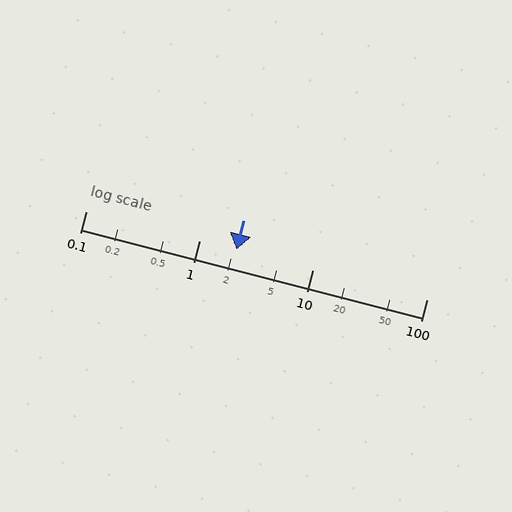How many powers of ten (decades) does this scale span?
The scale spans 3 decades, from 0.1 to 100.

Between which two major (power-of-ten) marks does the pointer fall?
The pointer is between 1 and 10.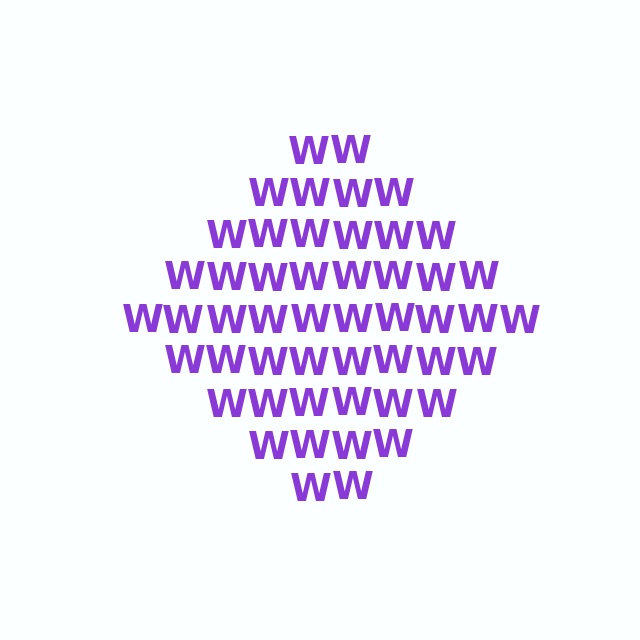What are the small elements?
The small elements are letter W's.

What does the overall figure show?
The overall figure shows a diamond.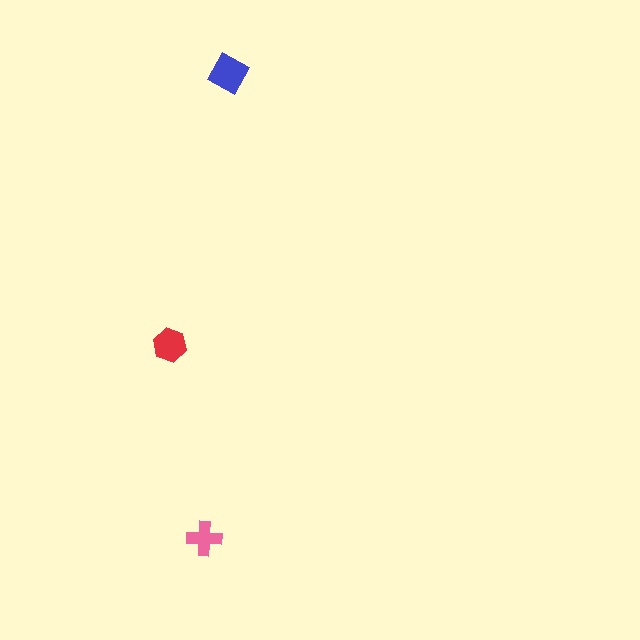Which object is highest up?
The blue square is topmost.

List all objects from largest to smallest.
The blue square, the red hexagon, the pink cross.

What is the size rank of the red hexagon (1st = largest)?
2nd.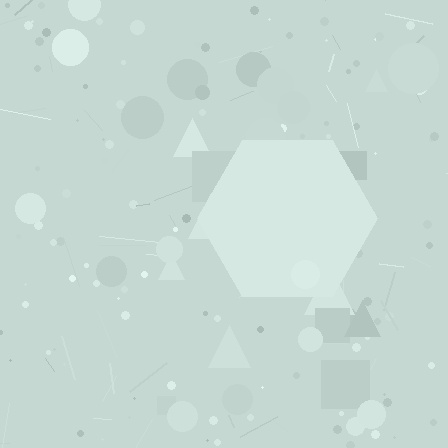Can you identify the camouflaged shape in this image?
The camouflaged shape is a hexagon.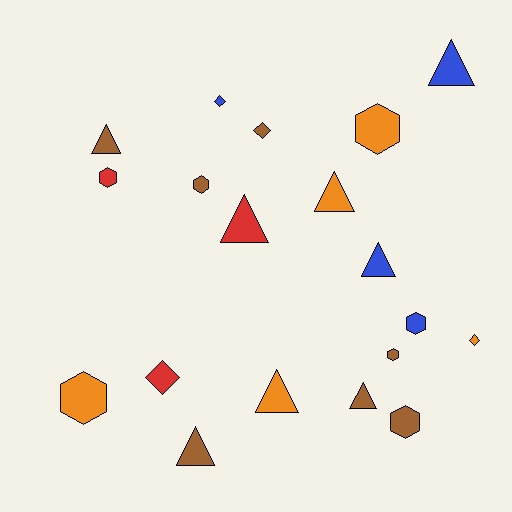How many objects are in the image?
There are 19 objects.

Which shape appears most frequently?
Triangle, with 8 objects.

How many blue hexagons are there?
There is 1 blue hexagon.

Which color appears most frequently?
Brown, with 7 objects.